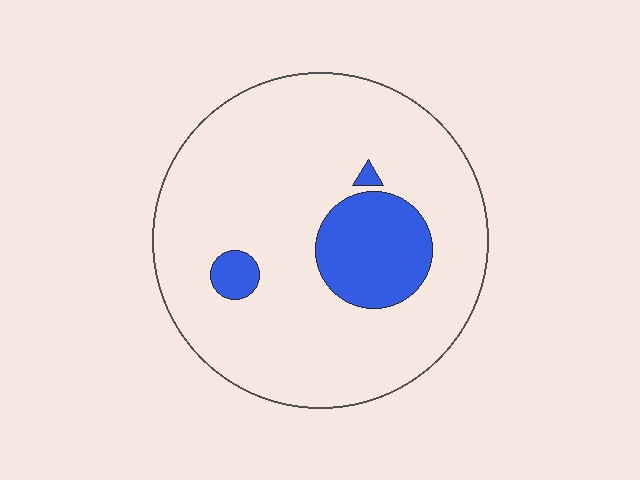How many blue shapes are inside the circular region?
3.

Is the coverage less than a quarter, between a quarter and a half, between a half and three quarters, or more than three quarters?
Less than a quarter.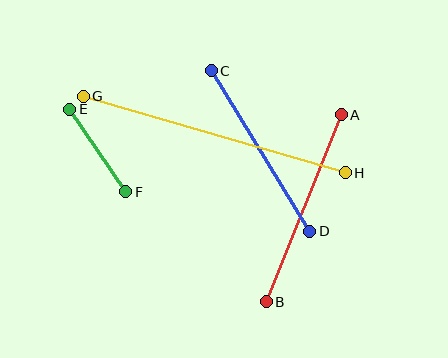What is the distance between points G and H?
The distance is approximately 273 pixels.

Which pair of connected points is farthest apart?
Points G and H are farthest apart.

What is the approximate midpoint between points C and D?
The midpoint is at approximately (261, 151) pixels.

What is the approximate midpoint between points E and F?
The midpoint is at approximately (98, 150) pixels.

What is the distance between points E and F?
The distance is approximately 100 pixels.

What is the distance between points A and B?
The distance is approximately 202 pixels.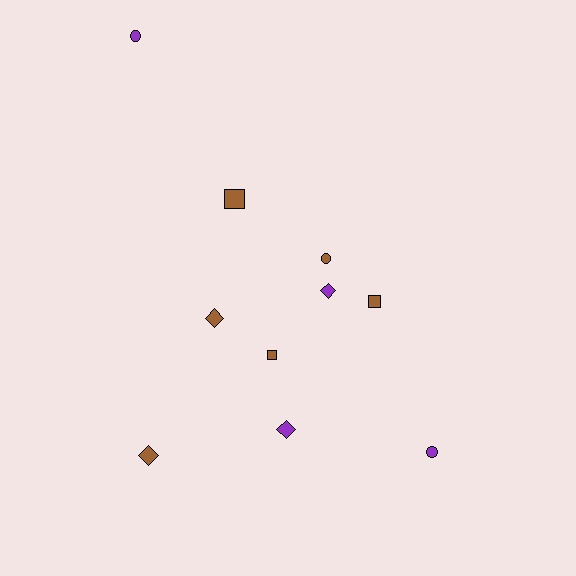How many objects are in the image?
There are 10 objects.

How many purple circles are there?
There are 2 purple circles.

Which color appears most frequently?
Brown, with 6 objects.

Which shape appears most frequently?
Diamond, with 4 objects.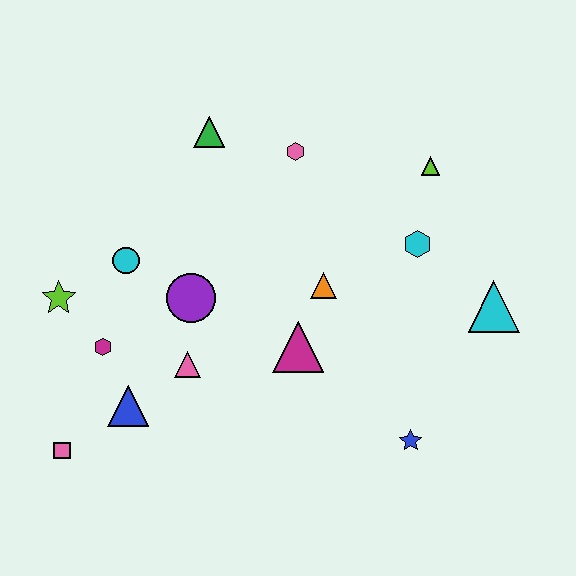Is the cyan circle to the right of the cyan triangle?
No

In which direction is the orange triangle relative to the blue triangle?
The orange triangle is to the right of the blue triangle.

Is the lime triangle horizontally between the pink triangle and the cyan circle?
No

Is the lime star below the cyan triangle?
No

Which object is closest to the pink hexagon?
The green triangle is closest to the pink hexagon.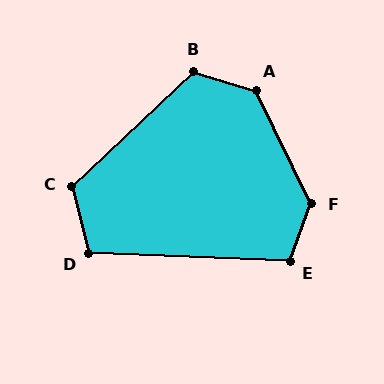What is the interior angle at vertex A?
Approximately 133 degrees (obtuse).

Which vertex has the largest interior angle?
F, at approximately 134 degrees.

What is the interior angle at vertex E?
Approximately 108 degrees (obtuse).